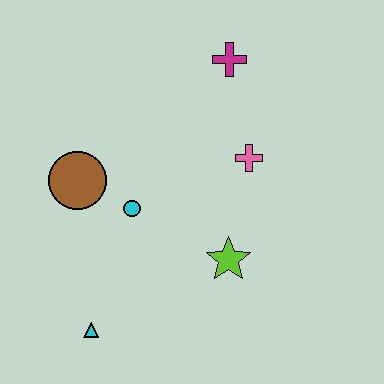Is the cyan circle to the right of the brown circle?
Yes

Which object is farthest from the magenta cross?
The cyan triangle is farthest from the magenta cross.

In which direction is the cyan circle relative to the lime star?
The cyan circle is to the left of the lime star.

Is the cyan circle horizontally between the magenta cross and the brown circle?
Yes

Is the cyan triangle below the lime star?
Yes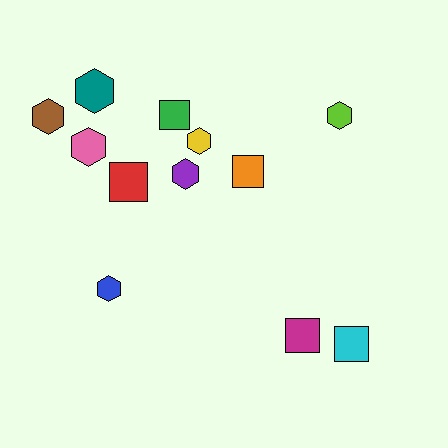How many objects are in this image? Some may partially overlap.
There are 12 objects.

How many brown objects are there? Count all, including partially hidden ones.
There is 1 brown object.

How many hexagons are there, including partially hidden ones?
There are 7 hexagons.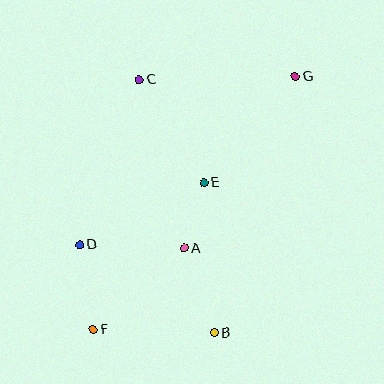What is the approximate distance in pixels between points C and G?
The distance between C and G is approximately 156 pixels.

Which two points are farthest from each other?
Points F and G are farthest from each other.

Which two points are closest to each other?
Points A and E are closest to each other.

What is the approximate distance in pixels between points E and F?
The distance between E and F is approximately 184 pixels.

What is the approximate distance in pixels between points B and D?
The distance between B and D is approximately 161 pixels.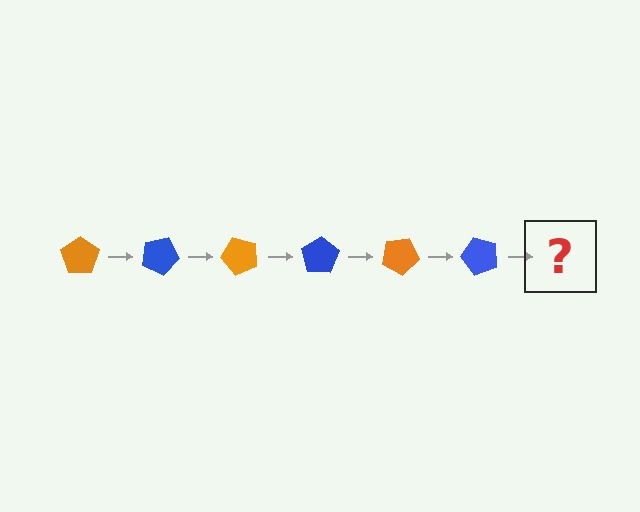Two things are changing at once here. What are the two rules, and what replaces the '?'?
The two rules are that it rotates 25 degrees each step and the color cycles through orange and blue. The '?' should be an orange pentagon, rotated 150 degrees from the start.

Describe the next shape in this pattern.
It should be an orange pentagon, rotated 150 degrees from the start.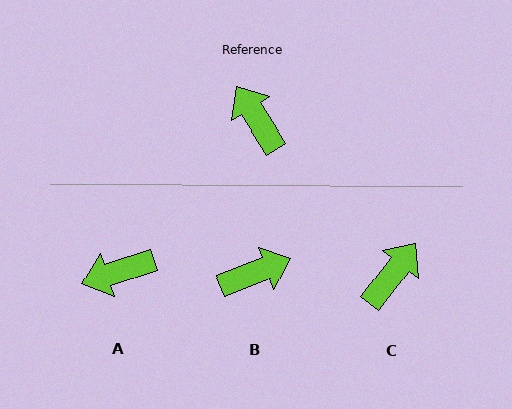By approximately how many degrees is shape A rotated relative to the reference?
Approximately 75 degrees counter-clockwise.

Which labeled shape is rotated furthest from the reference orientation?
B, about 101 degrees away.